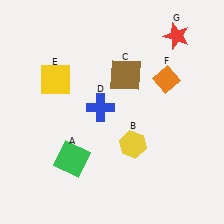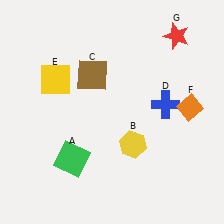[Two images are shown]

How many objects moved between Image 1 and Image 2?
3 objects moved between the two images.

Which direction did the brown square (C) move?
The brown square (C) moved left.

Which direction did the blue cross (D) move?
The blue cross (D) moved right.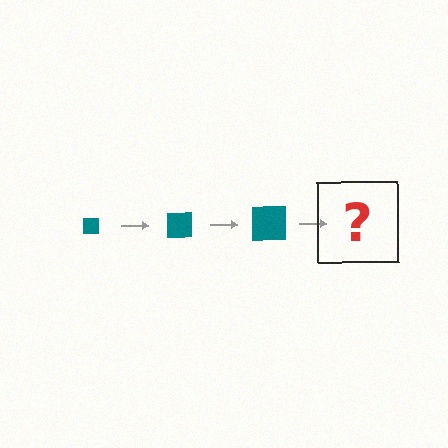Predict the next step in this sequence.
The next step is a teal square, larger than the previous one.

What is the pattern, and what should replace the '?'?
The pattern is that the square gets progressively larger each step. The '?' should be a teal square, larger than the previous one.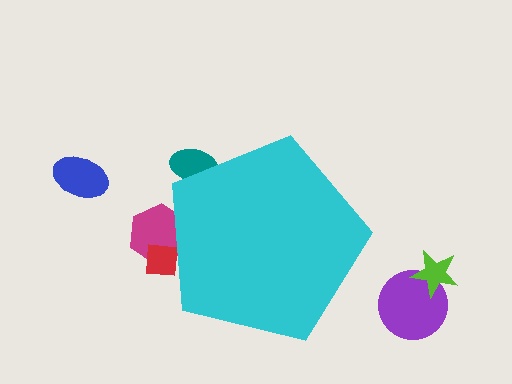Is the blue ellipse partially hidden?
No, the blue ellipse is fully visible.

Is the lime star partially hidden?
No, the lime star is fully visible.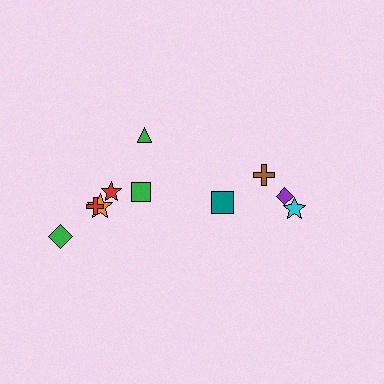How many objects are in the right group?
There are 4 objects.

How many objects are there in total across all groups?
There are 10 objects.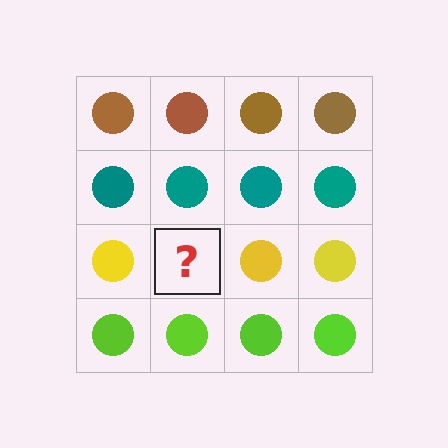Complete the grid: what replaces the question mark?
The question mark should be replaced with a yellow circle.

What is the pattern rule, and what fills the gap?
The rule is that each row has a consistent color. The gap should be filled with a yellow circle.